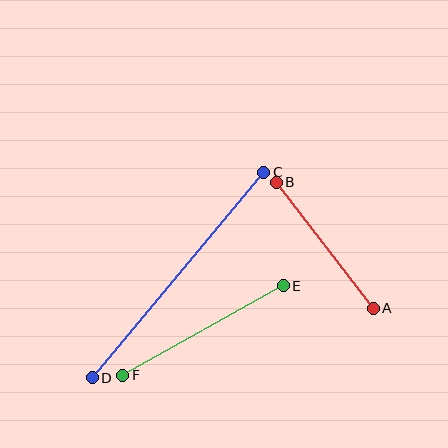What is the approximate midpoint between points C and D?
The midpoint is at approximately (178, 275) pixels.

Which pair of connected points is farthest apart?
Points C and D are farthest apart.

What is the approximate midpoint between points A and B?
The midpoint is at approximately (325, 245) pixels.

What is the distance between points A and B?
The distance is approximately 159 pixels.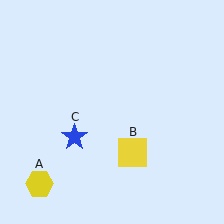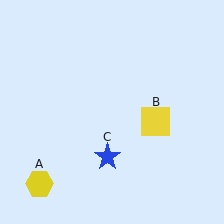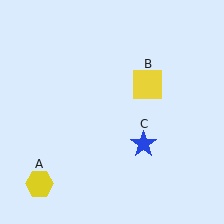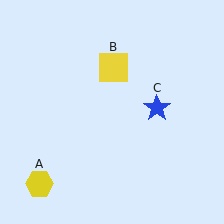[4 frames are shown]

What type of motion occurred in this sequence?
The yellow square (object B), blue star (object C) rotated counterclockwise around the center of the scene.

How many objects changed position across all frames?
2 objects changed position: yellow square (object B), blue star (object C).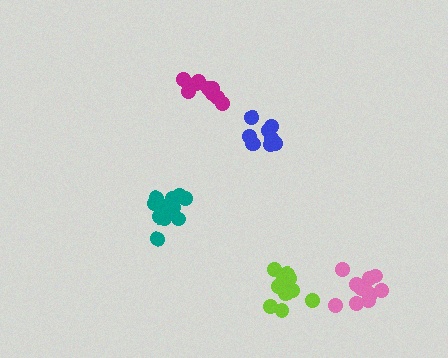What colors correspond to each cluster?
The clusters are colored: teal, magenta, pink, lime, blue.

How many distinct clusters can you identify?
There are 5 distinct clusters.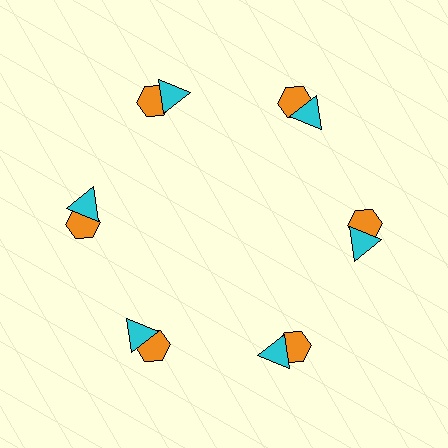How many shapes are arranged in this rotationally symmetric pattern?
There are 12 shapes, arranged in 6 groups of 2.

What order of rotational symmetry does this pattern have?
This pattern has 6-fold rotational symmetry.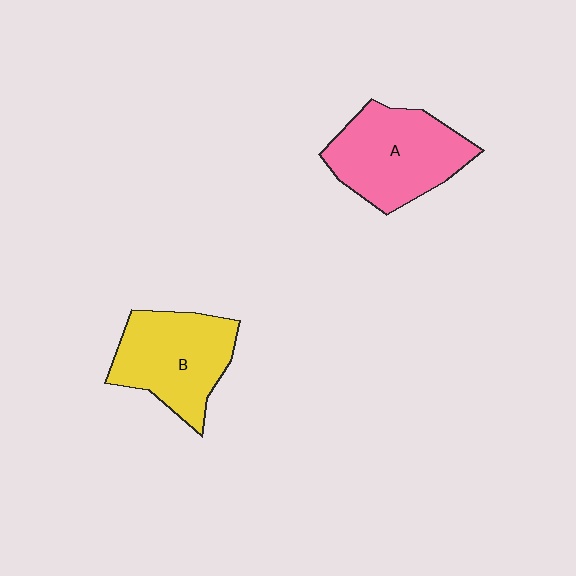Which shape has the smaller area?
Shape B (yellow).